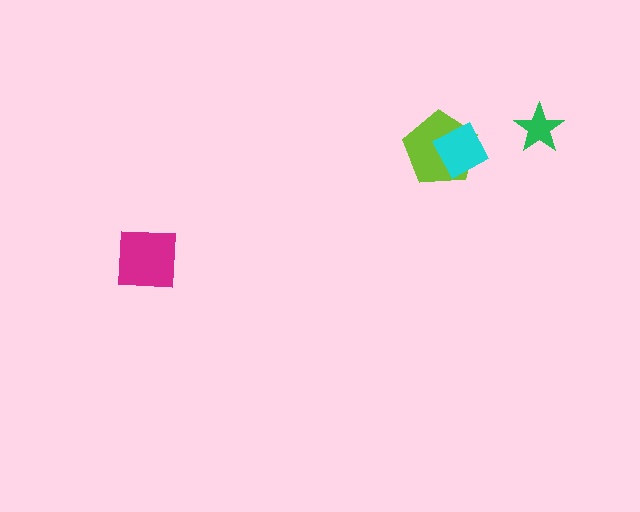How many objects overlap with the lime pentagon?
1 object overlaps with the lime pentagon.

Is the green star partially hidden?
No, no other shape covers it.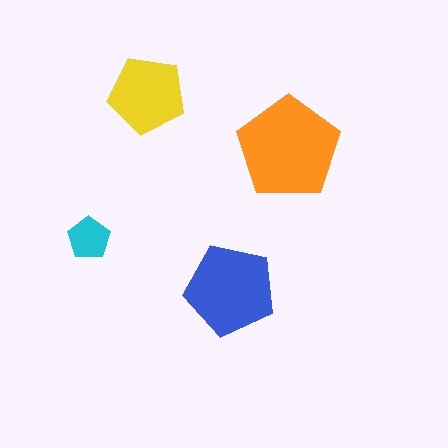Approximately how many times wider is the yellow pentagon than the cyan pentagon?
About 2 times wider.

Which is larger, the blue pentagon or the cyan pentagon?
The blue one.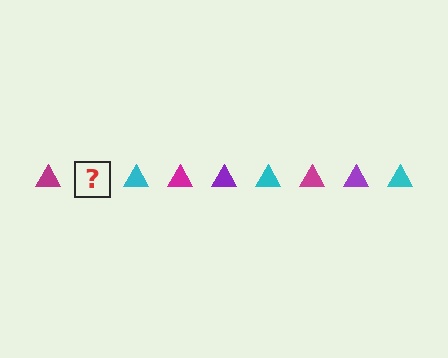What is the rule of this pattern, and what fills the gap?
The rule is that the pattern cycles through magenta, purple, cyan triangles. The gap should be filled with a purple triangle.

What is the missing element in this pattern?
The missing element is a purple triangle.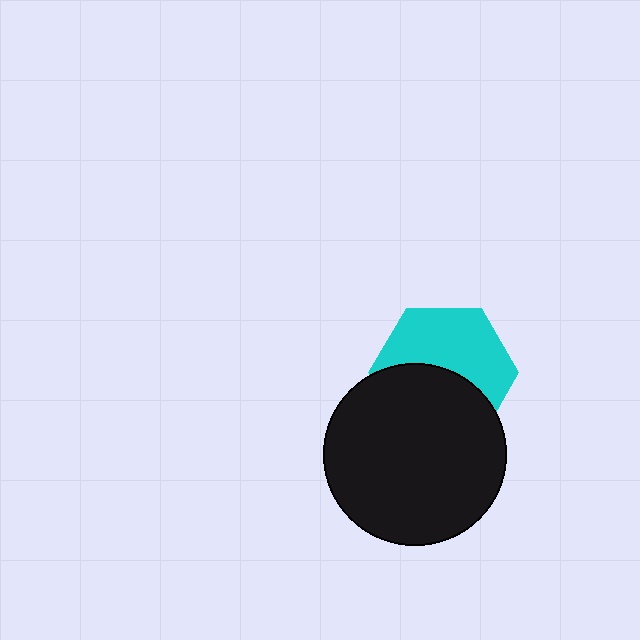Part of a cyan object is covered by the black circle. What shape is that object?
It is a hexagon.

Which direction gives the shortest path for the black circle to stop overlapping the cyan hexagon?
Moving down gives the shortest separation.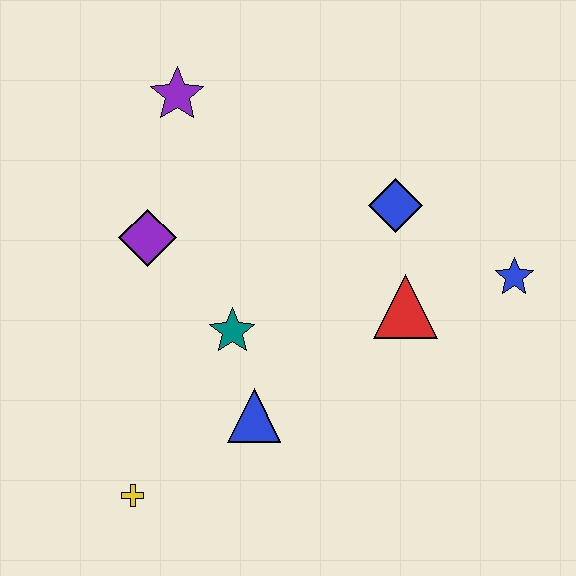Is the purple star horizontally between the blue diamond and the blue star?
No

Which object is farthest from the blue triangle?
The purple star is farthest from the blue triangle.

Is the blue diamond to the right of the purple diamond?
Yes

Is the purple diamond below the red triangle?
No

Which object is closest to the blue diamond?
The red triangle is closest to the blue diamond.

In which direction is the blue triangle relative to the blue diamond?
The blue triangle is below the blue diamond.